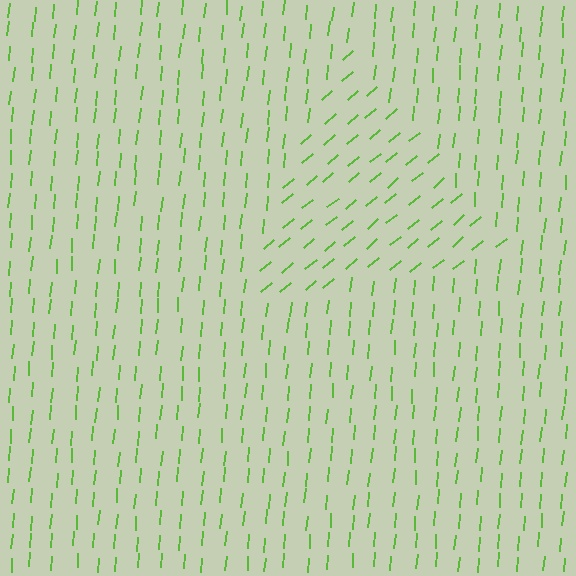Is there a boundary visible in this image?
Yes, there is a texture boundary formed by a change in line orientation.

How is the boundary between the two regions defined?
The boundary is defined purely by a change in line orientation (approximately 45 degrees difference). All lines are the same color and thickness.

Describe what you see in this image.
The image is filled with small lime line segments. A triangle region in the image has lines oriented differently from the surrounding lines, creating a visible texture boundary.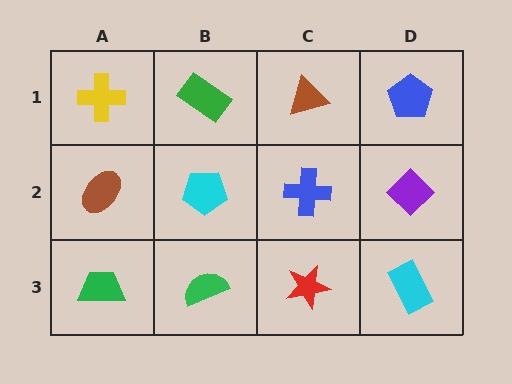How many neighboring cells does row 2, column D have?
3.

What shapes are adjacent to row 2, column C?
A brown triangle (row 1, column C), a red star (row 3, column C), a cyan pentagon (row 2, column B), a purple diamond (row 2, column D).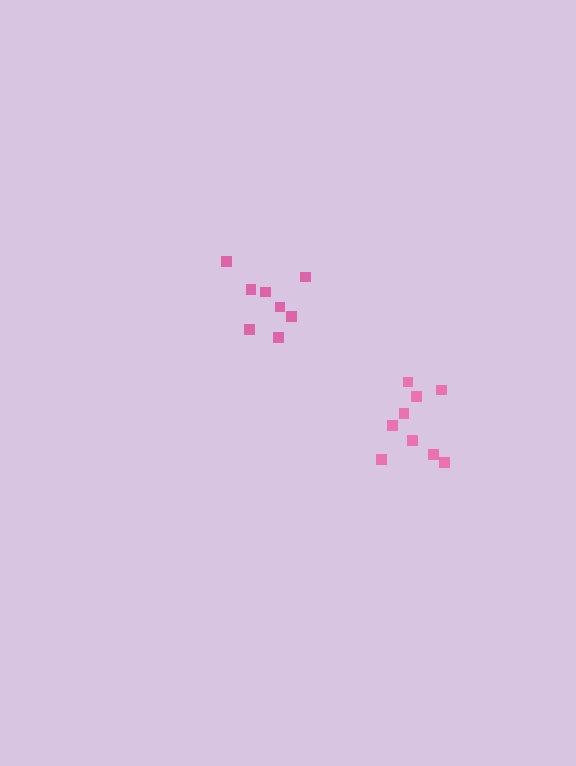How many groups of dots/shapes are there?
There are 2 groups.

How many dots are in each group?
Group 1: 8 dots, Group 2: 9 dots (17 total).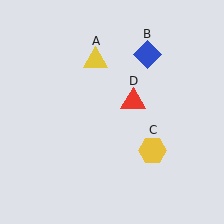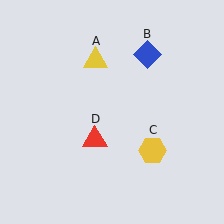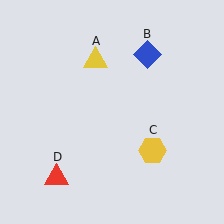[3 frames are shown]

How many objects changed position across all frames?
1 object changed position: red triangle (object D).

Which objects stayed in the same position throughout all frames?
Yellow triangle (object A) and blue diamond (object B) and yellow hexagon (object C) remained stationary.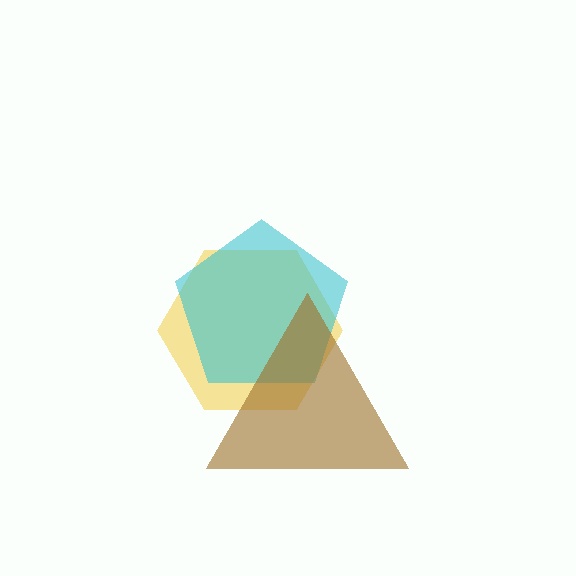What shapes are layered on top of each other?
The layered shapes are: a yellow hexagon, a cyan pentagon, a brown triangle.